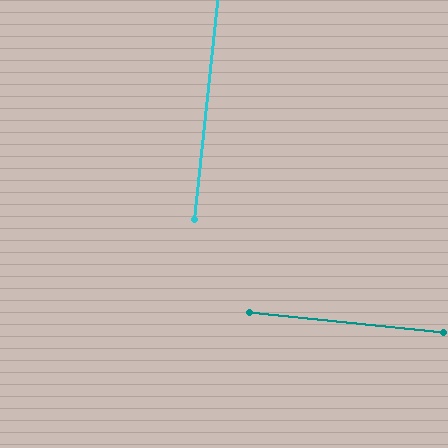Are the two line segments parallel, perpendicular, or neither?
Perpendicular — they meet at approximately 90°.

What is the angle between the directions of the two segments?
Approximately 90 degrees.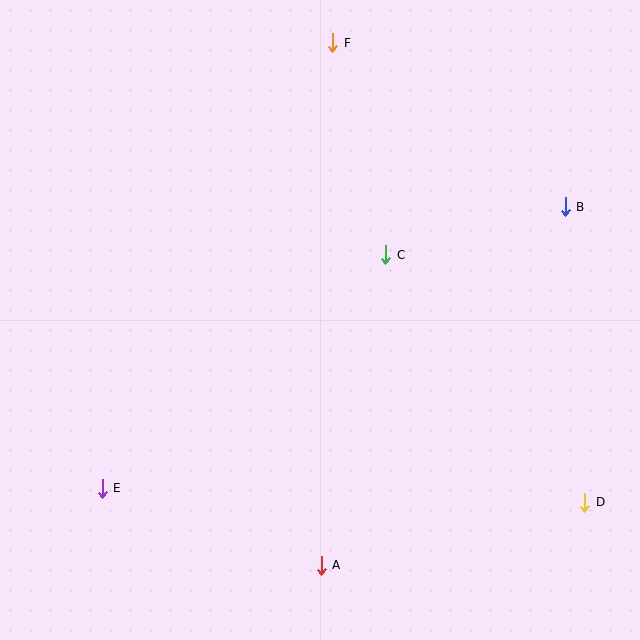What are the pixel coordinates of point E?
Point E is at (102, 488).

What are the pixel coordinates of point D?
Point D is at (585, 502).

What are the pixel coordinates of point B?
Point B is at (565, 207).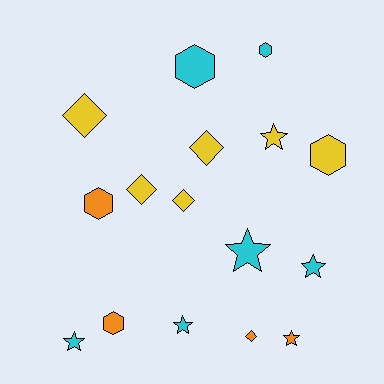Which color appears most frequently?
Yellow, with 6 objects.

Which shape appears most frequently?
Star, with 6 objects.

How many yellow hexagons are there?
There is 1 yellow hexagon.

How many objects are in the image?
There are 16 objects.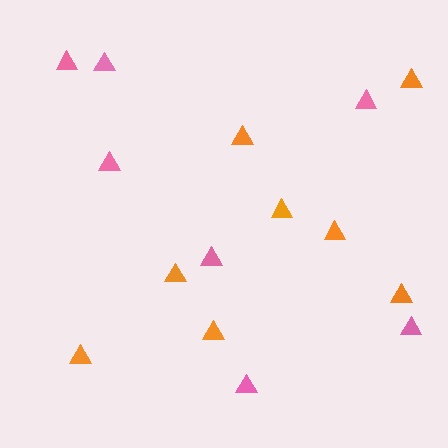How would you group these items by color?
There are 2 groups: one group of orange triangles (8) and one group of pink triangles (7).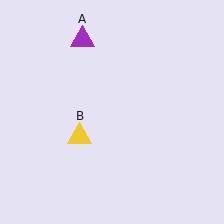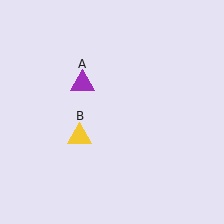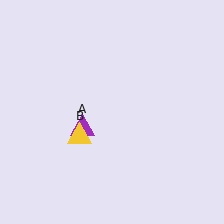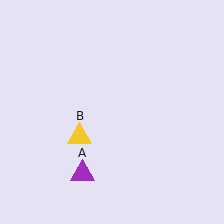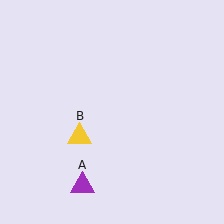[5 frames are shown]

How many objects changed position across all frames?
1 object changed position: purple triangle (object A).